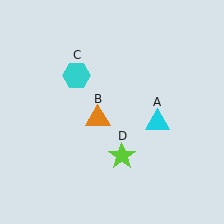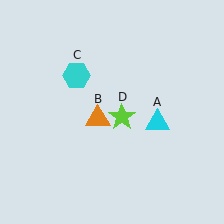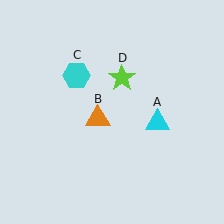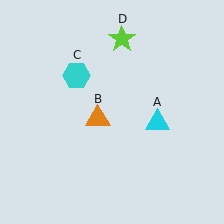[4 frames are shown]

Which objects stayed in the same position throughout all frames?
Cyan triangle (object A) and orange triangle (object B) and cyan hexagon (object C) remained stationary.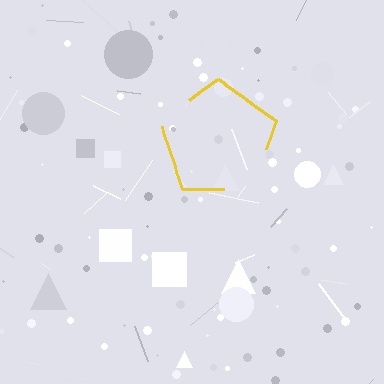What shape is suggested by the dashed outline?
The dashed outline suggests a pentagon.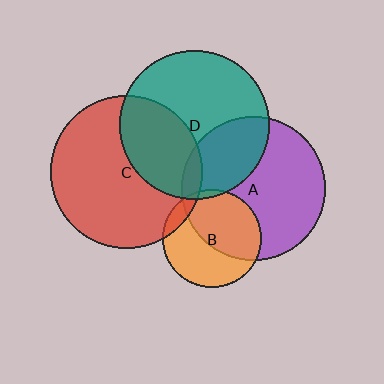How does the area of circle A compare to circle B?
Approximately 2.1 times.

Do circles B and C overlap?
Yes.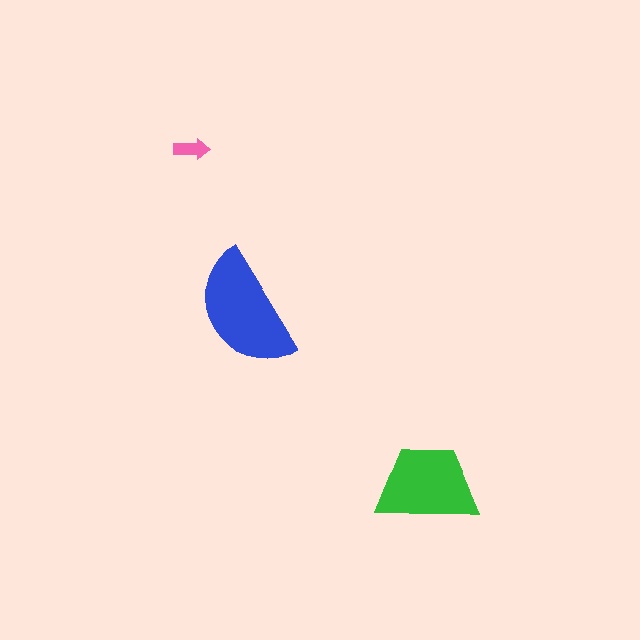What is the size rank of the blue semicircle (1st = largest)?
1st.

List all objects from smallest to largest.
The pink arrow, the green trapezoid, the blue semicircle.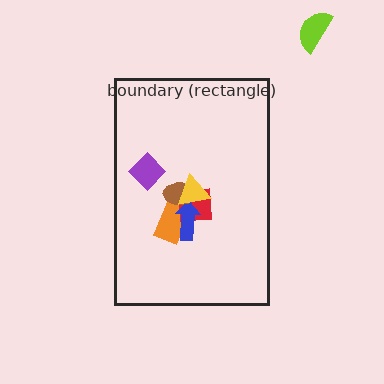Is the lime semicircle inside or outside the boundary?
Outside.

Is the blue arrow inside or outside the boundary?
Inside.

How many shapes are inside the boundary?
6 inside, 1 outside.